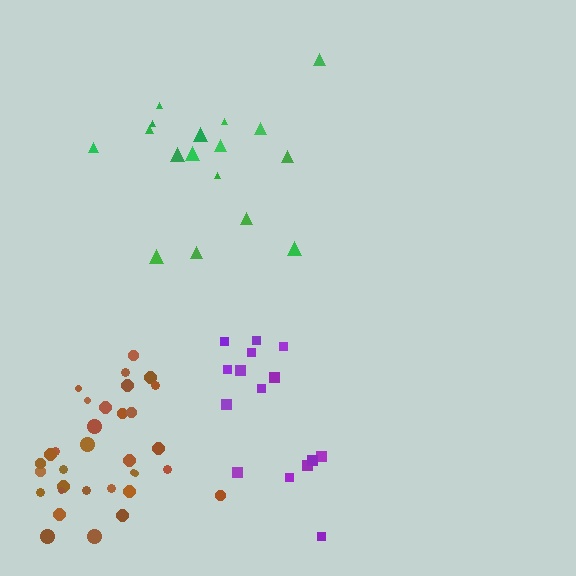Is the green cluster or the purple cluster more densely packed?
Green.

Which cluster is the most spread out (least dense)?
Purple.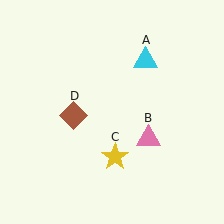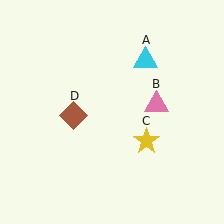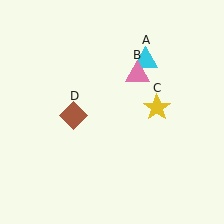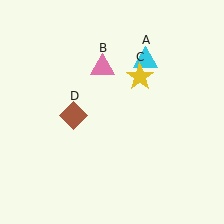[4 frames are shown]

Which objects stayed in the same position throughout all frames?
Cyan triangle (object A) and brown diamond (object D) remained stationary.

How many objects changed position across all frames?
2 objects changed position: pink triangle (object B), yellow star (object C).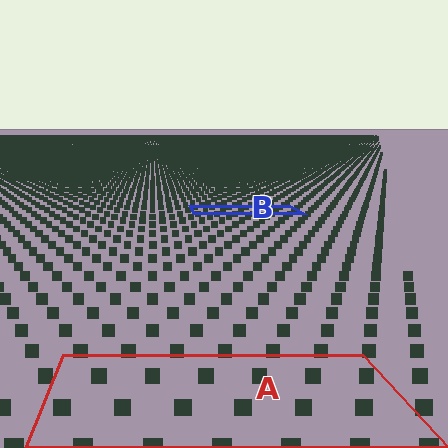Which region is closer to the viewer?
Region A is closer. The texture elements there are larger and more spread out.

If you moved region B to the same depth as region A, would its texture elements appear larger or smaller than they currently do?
They would appear larger. At a closer depth, the same texture elements are projected at a bigger on-screen size.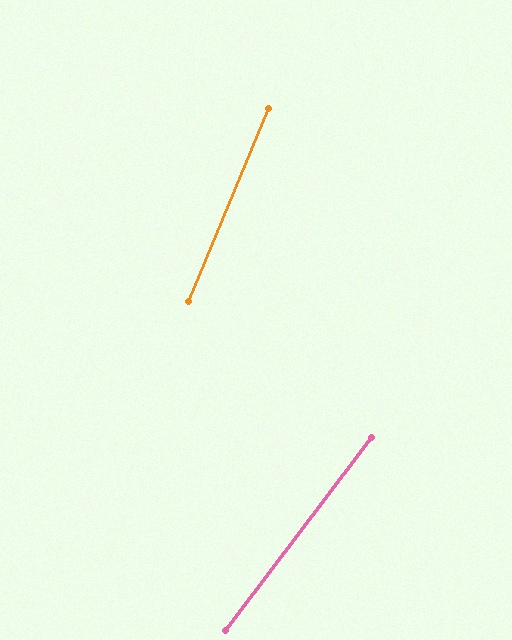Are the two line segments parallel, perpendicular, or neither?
Neither parallel nor perpendicular — they differ by about 15°.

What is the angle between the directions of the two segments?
Approximately 15 degrees.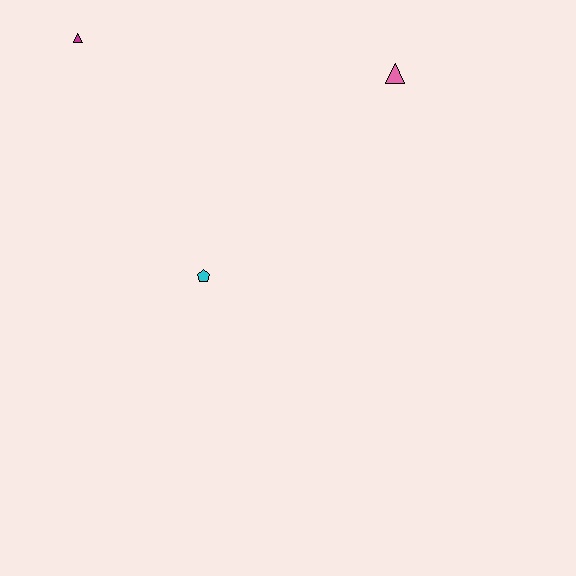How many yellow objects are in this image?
There are no yellow objects.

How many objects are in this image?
There are 3 objects.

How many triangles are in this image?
There are 2 triangles.